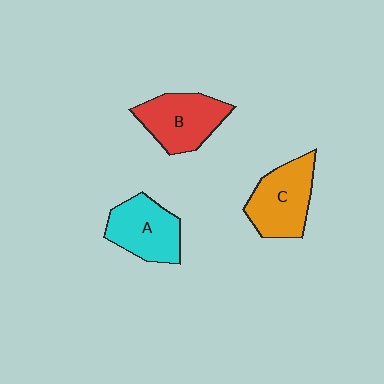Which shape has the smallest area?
Shape A (cyan).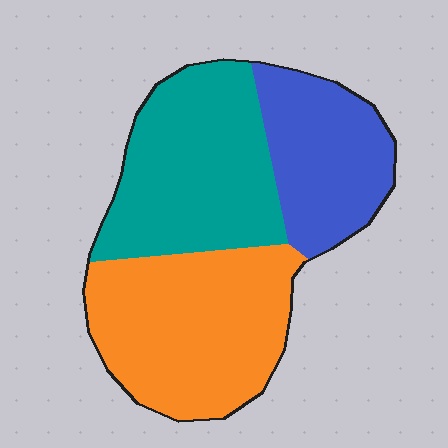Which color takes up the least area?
Blue, at roughly 25%.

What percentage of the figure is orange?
Orange covers roughly 40% of the figure.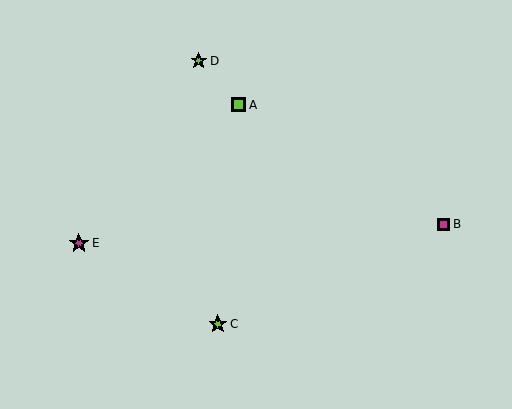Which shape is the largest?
The magenta star (labeled E) is the largest.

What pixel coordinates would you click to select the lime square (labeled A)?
Click at (239, 105) to select the lime square A.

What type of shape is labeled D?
Shape D is a lime star.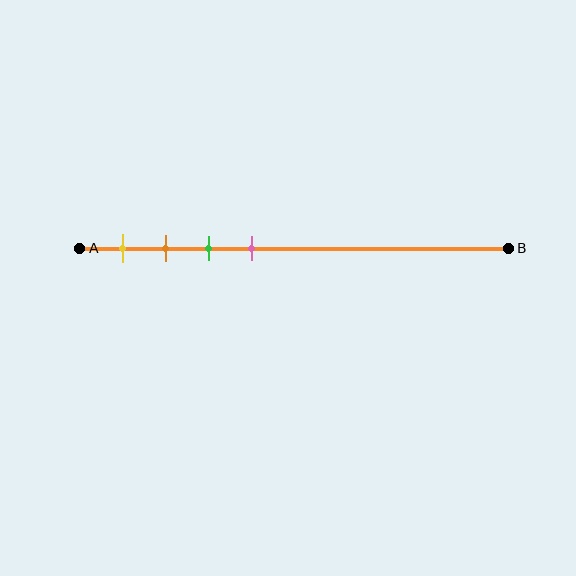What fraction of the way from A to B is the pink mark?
The pink mark is approximately 40% (0.4) of the way from A to B.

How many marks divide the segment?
There are 4 marks dividing the segment.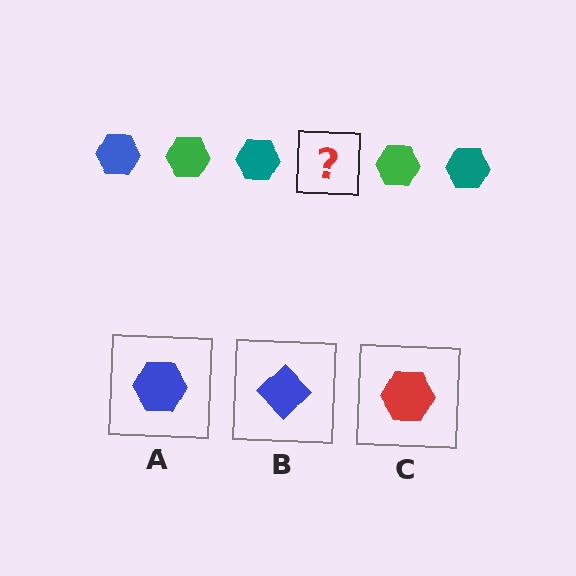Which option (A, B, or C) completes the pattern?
A.